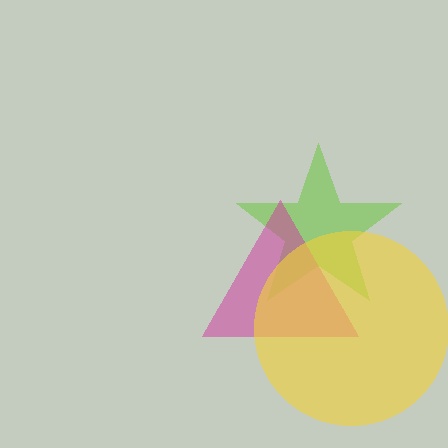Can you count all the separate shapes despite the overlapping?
Yes, there are 3 separate shapes.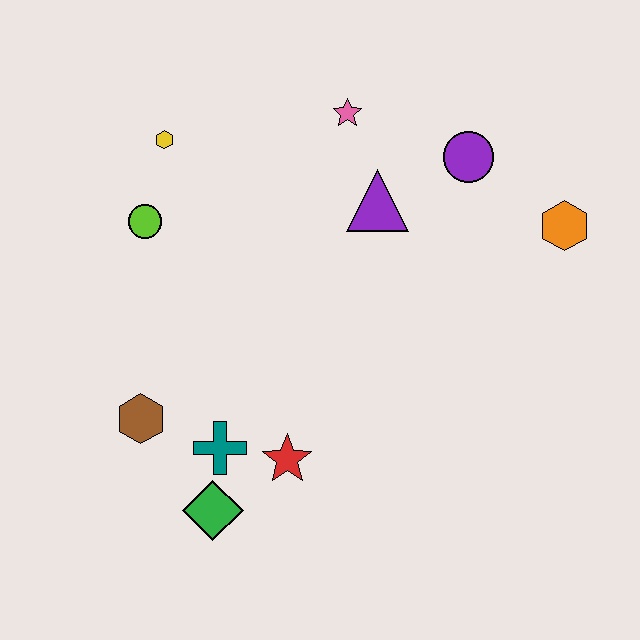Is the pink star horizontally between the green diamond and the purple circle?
Yes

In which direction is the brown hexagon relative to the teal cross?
The brown hexagon is to the left of the teal cross.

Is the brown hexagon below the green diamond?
No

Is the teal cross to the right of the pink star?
No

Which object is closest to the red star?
The teal cross is closest to the red star.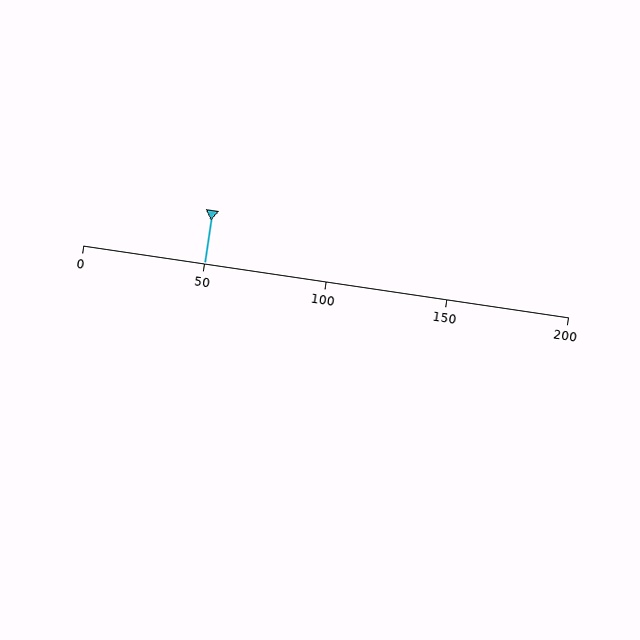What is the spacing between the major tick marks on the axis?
The major ticks are spaced 50 apart.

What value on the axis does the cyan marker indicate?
The marker indicates approximately 50.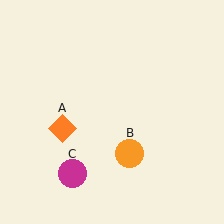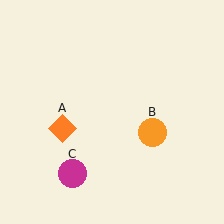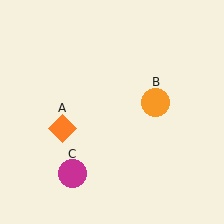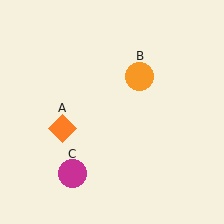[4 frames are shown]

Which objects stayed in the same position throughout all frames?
Orange diamond (object A) and magenta circle (object C) remained stationary.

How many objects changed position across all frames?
1 object changed position: orange circle (object B).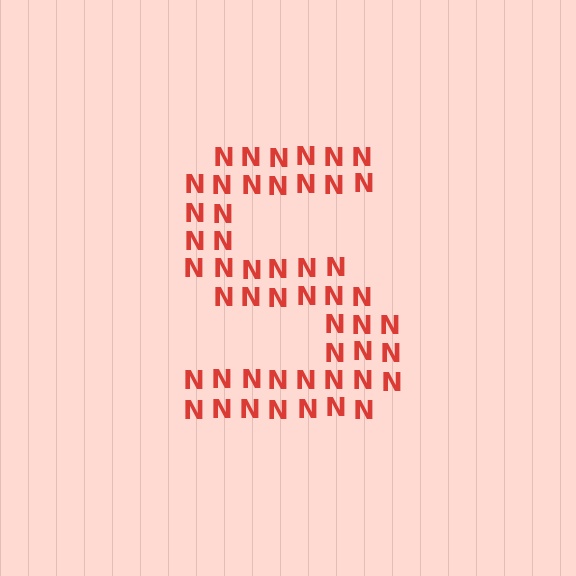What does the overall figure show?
The overall figure shows the letter S.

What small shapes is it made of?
It is made of small letter N's.